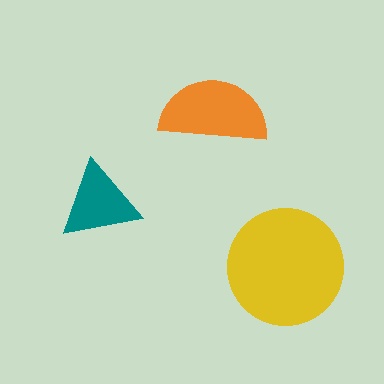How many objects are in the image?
There are 3 objects in the image.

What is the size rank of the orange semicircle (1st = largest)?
2nd.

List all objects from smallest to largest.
The teal triangle, the orange semicircle, the yellow circle.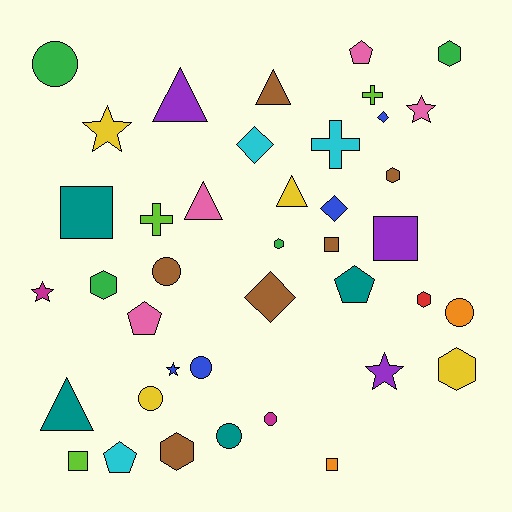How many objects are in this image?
There are 40 objects.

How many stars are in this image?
There are 5 stars.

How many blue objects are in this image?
There are 4 blue objects.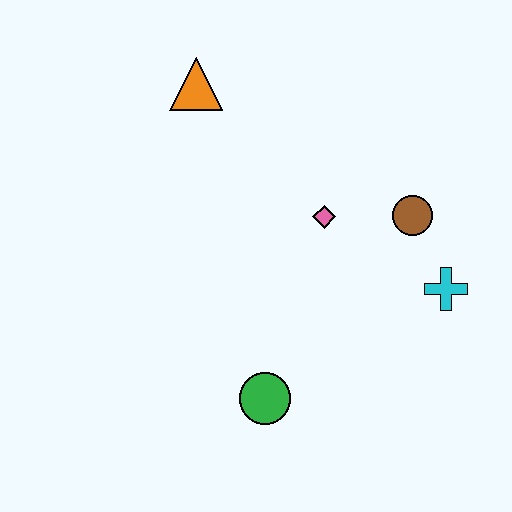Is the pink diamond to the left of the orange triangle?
No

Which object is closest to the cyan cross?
The brown circle is closest to the cyan cross.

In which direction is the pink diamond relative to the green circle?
The pink diamond is above the green circle.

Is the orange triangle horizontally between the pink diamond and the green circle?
No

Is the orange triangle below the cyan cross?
No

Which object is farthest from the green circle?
The orange triangle is farthest from the green circle.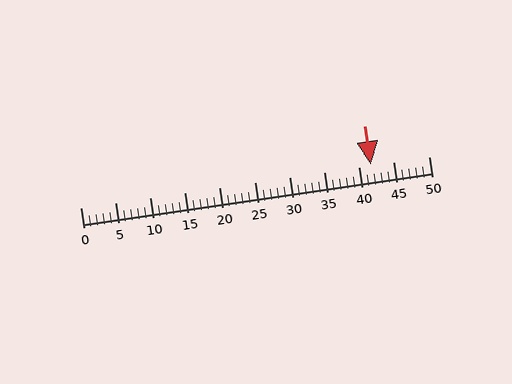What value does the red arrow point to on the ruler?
The red arrow points to approximately 42.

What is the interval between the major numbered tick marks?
The major tick marks are spaced 5 units apart.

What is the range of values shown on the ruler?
The ruler shows values from 0 to 50.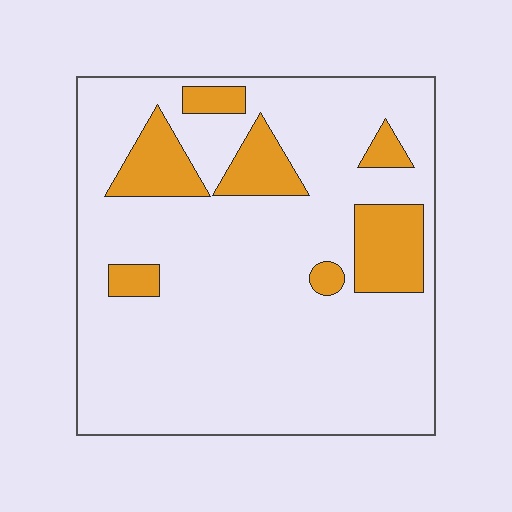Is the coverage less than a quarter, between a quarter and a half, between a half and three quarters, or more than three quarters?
Less than a quarter.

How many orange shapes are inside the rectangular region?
7.